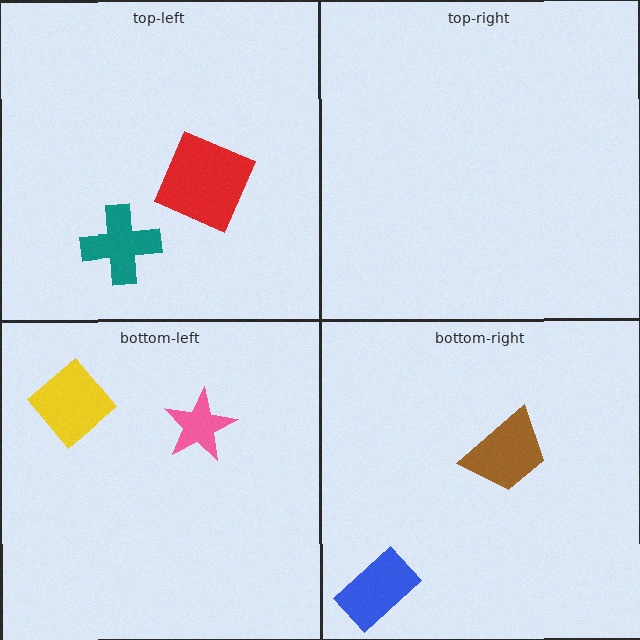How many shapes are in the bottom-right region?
2.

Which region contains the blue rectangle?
The bottom-right region.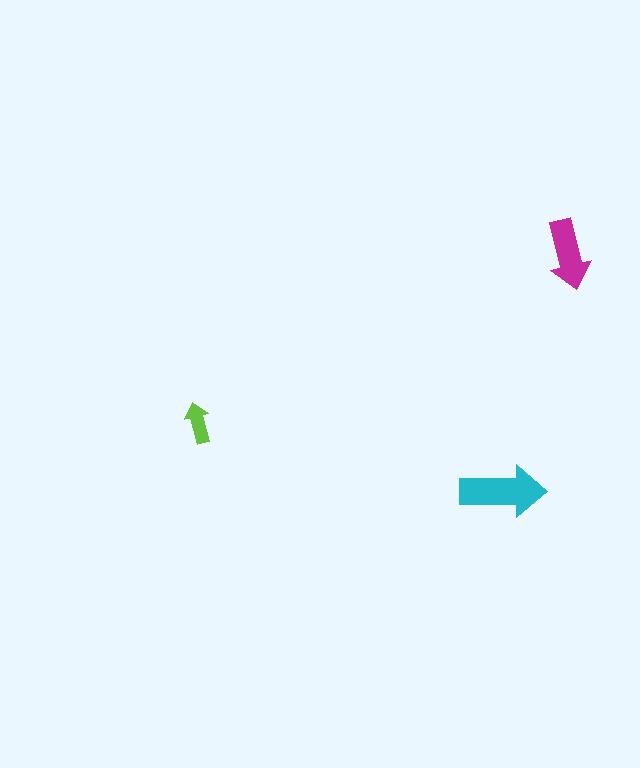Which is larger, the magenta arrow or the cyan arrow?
The cyan one.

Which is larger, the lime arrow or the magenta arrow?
The magenta one.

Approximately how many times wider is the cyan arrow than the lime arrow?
About 2 times wider.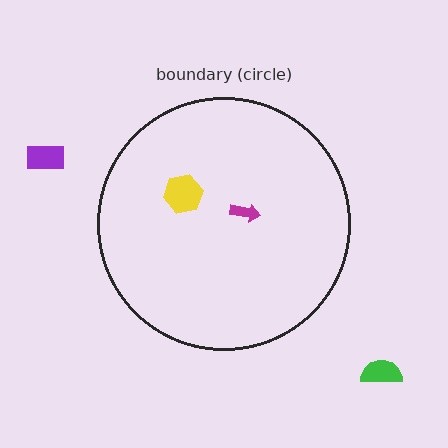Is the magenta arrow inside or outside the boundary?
Inside.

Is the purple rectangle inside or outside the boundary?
Outside.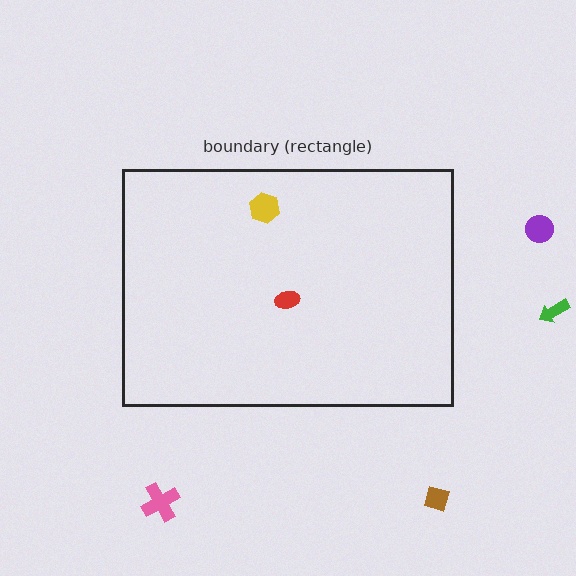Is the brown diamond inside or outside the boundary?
Outside.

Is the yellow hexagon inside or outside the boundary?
Inside.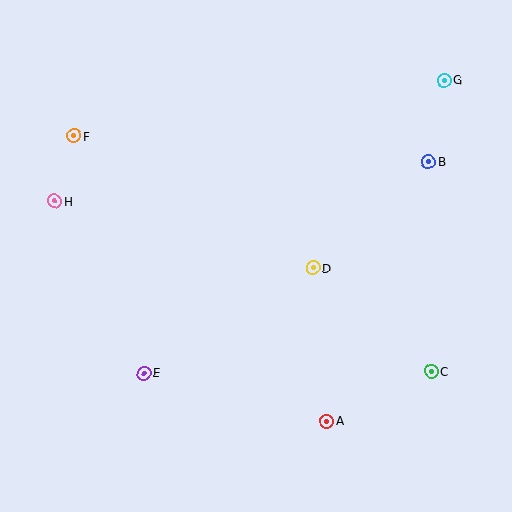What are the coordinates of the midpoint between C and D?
The midpoint between C and D is at (372, 320).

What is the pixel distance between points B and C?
The distance between B and C is 210 pixels.